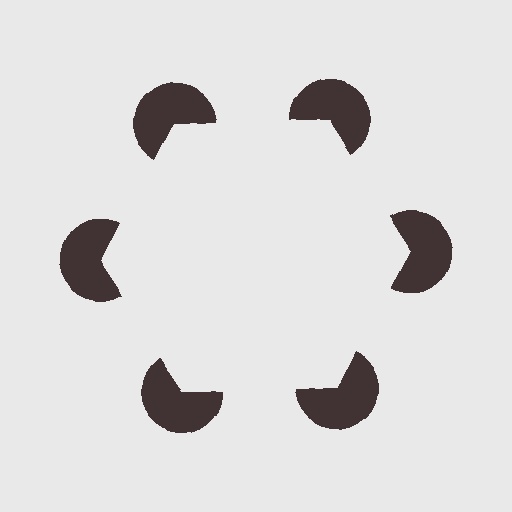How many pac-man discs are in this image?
There are 6 — one at each vertex of the illusory hexagon.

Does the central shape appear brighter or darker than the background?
It typically appears slightly brighter than the background, even though no actual brightness change is drawn.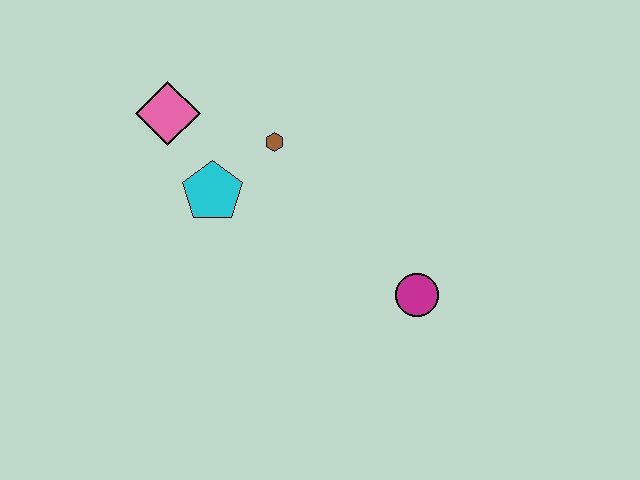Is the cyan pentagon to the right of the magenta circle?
No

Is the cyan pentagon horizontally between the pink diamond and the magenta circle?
Yes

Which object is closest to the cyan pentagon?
The brown hexagon is closest to the cyan pentagon.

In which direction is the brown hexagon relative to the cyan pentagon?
The brown hexagon is to the right of the cyan pentagon.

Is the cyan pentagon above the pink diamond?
No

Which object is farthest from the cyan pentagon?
The magenta circle is farthest from the cyan pentagon.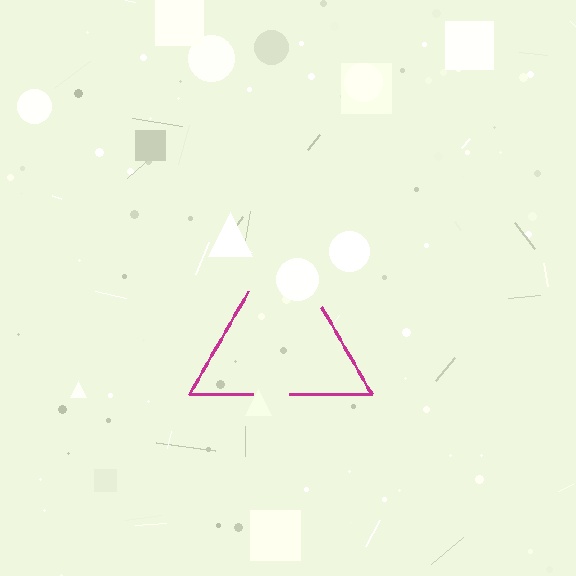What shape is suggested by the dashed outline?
The dashed outline suggests a triangle.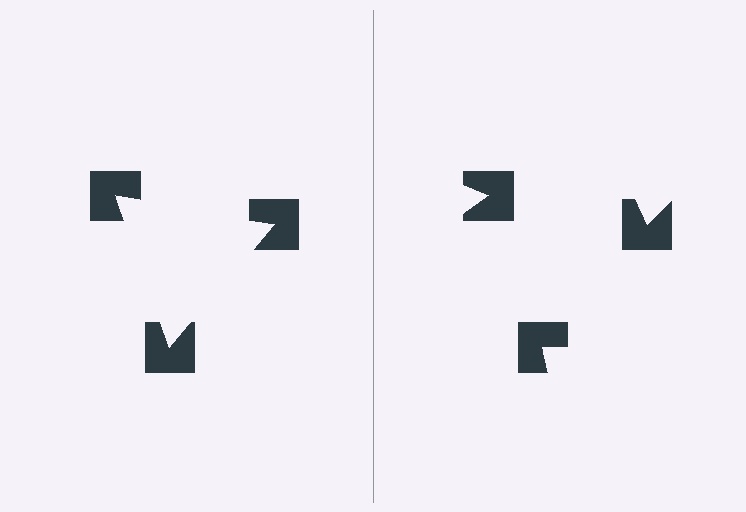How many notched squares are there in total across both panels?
6 — 3 on each side.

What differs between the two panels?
The notched squares are positioned identically on both sides; only the wedge orientations differ. On the left they align to a triangle; on the right they are misaligned.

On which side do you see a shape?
An illusory triangle appears on the left side. On the right side the wedge cuts are rotated, so no coherent shape forms.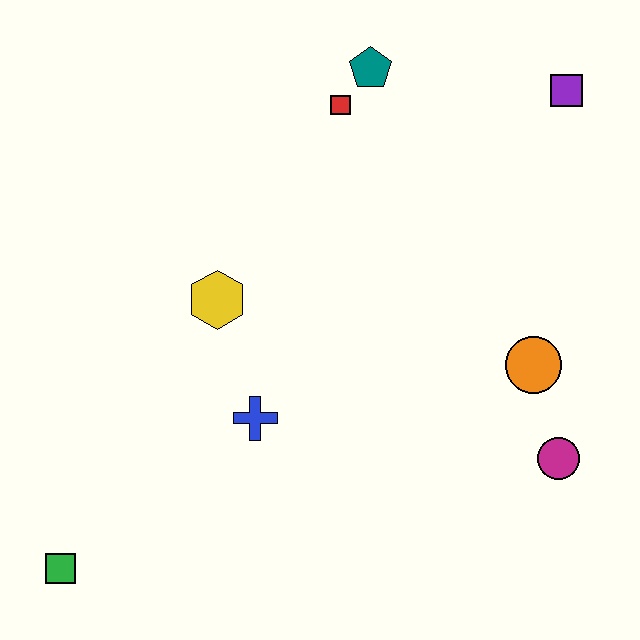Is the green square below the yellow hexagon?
Yes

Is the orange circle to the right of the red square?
Yes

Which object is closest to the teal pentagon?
The red square is closest to the teal pentagon.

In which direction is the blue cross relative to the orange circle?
The blue cross is to the left of the orange circle.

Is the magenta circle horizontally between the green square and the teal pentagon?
No